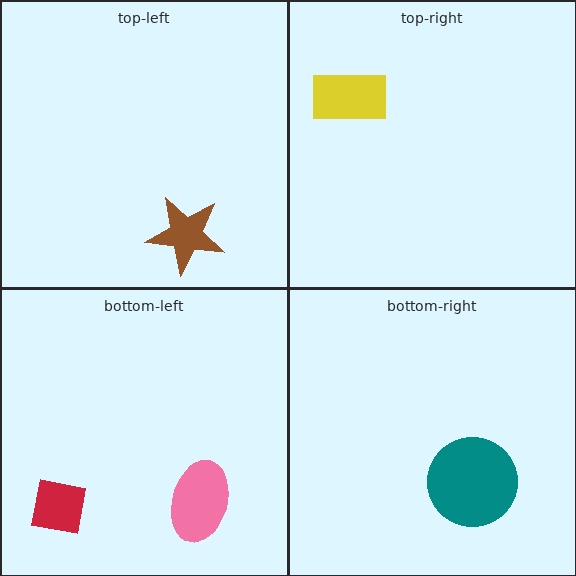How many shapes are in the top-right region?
1.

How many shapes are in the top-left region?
1.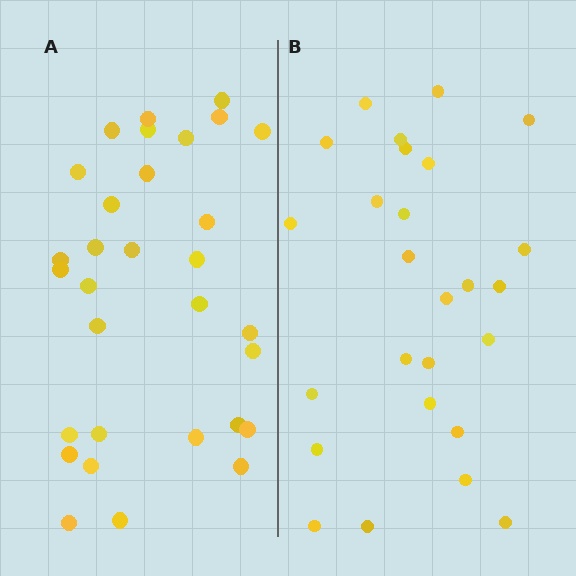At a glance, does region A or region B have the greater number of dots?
Region A (the left region) has more dots.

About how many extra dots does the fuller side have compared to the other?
Region A has about 5 more dots than region B.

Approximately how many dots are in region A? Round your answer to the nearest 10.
About 30 dots. (The exact count is 31, which rounds to 30.)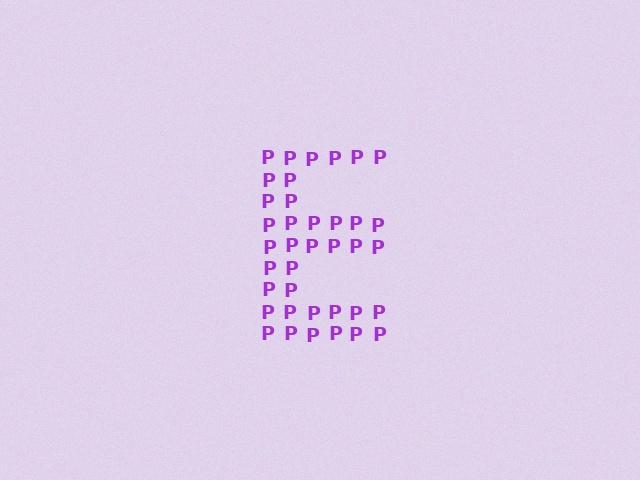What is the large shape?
The large shape is the letter E.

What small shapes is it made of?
It is made of small letter P's.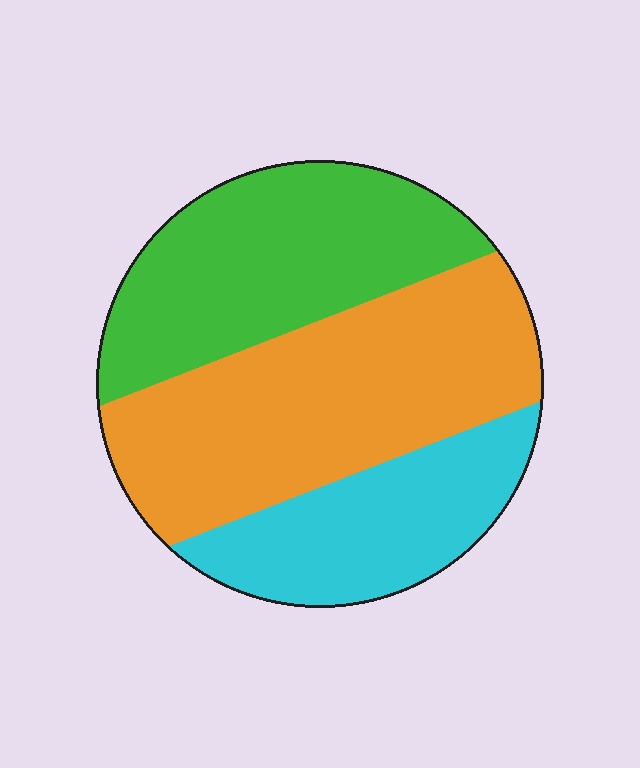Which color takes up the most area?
Orange, at roughly 45%.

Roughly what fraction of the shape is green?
Green takes up about one third (1/3) of the shape.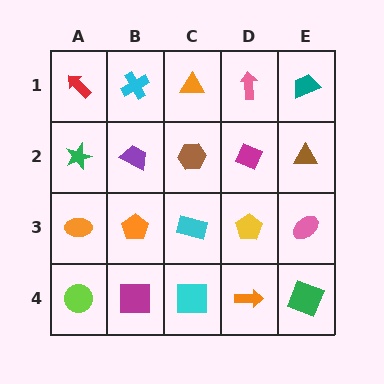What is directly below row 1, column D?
A magenta diamond.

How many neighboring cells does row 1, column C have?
3.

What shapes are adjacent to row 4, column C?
A cyan rectangle (row 3, column C), a magenta square (row 4, column B), an orange arrow (row 4, column D).